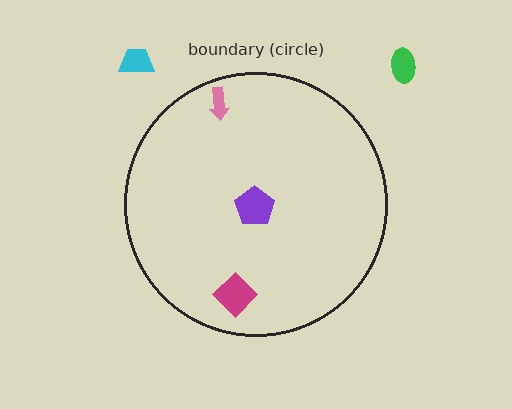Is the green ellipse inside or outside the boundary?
Outside.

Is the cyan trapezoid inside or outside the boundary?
Outside.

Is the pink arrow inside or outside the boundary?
Inside.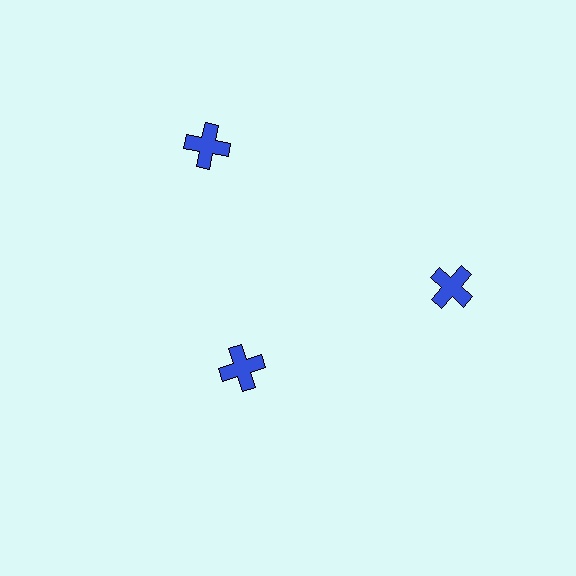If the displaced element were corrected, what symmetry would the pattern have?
It would have 3-fold rotational symmetry — the pattern would map onto itself every 120 degrees.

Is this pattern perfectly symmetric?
No. The 3 blue crosses are arranged in a ring, but one element near the 7 o'clock position is pulled inward toward the center, breaking the 3-fold rotational symmetry.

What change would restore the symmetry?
The symmetry would be restored by moving it outward, back onto the ring so that all 3 crosses sit at equal angles and equal distance from the center.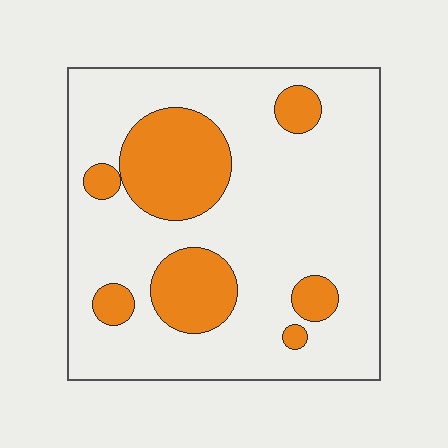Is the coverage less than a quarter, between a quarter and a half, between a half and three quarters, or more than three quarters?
Less than a quarter.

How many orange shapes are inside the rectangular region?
7.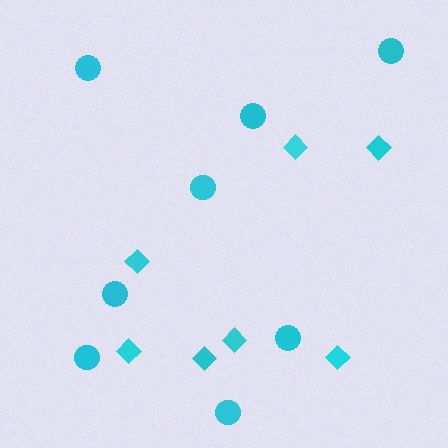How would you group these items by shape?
There are 2 groups: one group of circles (8) and one group of diamonds (7).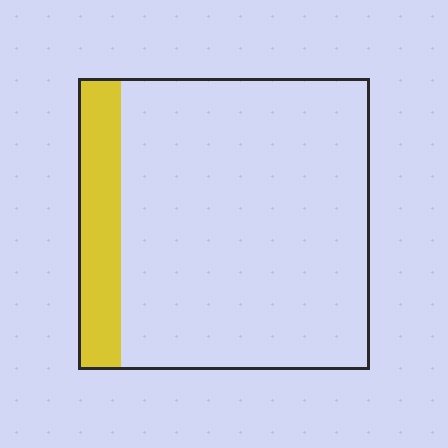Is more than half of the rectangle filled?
No.